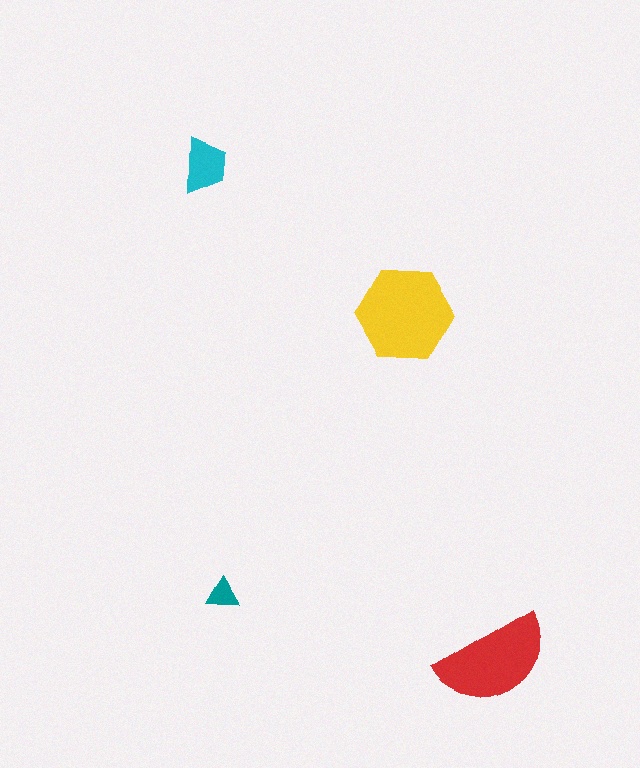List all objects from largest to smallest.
The yellow hexagon, the red semicircle, the cyan trapezoid, the teal triangle.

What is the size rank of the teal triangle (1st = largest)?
4th.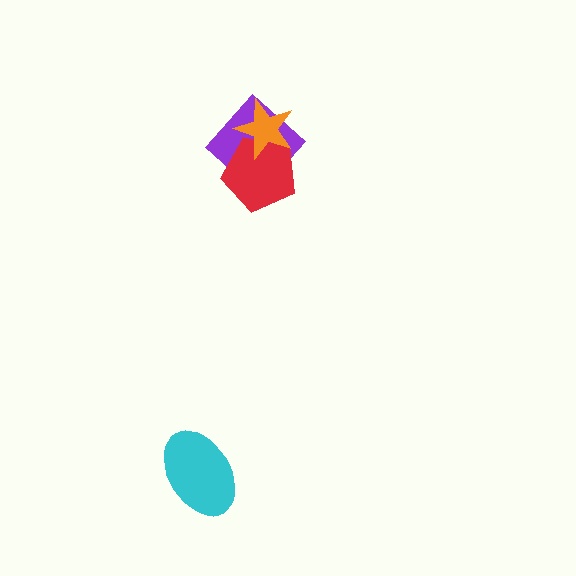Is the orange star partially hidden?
No, no other shape covers it.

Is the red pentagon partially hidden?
Yes, it is partially covered by another shape.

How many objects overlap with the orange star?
2 objects overlap with the orange star.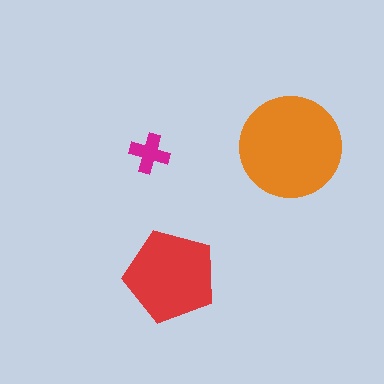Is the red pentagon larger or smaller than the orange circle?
Smaller.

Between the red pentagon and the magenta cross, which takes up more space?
The red pentagon.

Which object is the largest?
The orange circle.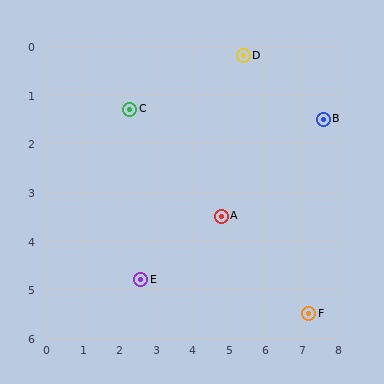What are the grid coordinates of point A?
Point A is at approximately (4.8, 3.5).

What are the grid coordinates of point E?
Point E is at approximately (2.6, 4.8).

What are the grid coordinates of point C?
Point C is at approximately (2.3, 1.3).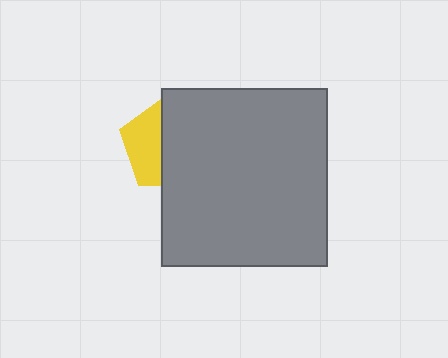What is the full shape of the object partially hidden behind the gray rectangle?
The partially hidden object is a yellow pentagon.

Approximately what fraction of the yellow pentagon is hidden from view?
Roughly 59% of the yellow pentagon is hidden behind the gray rectangle.